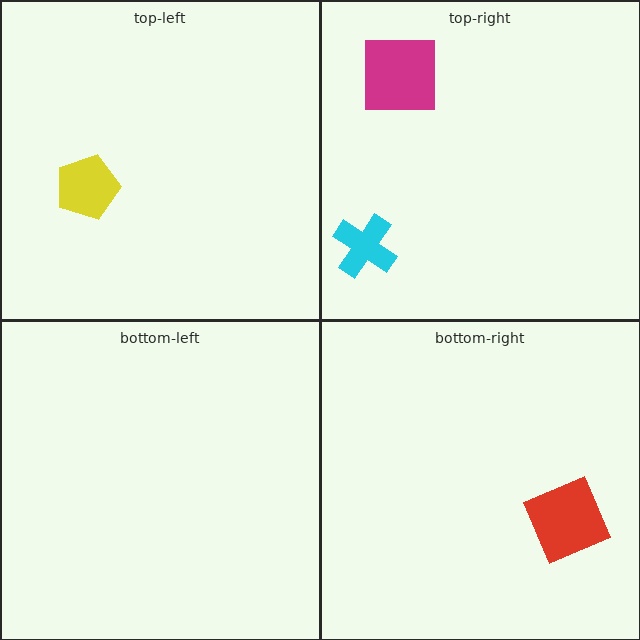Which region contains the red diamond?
The bottom-right region.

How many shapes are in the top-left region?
1.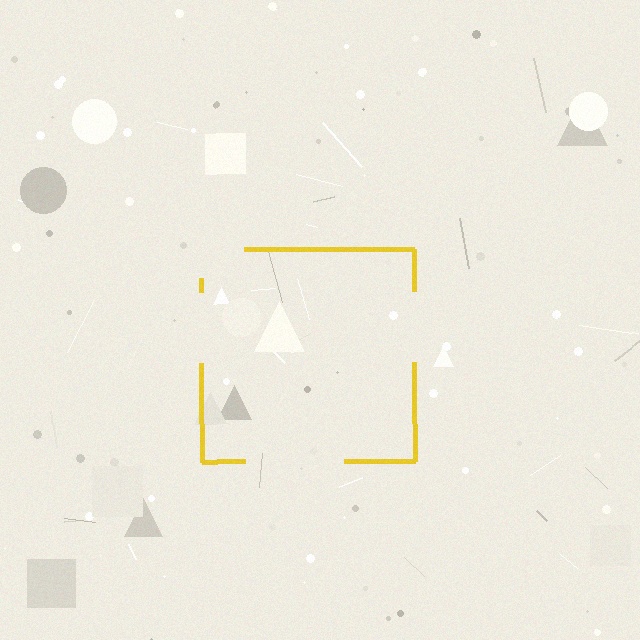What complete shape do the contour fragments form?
The contour fragments form a square.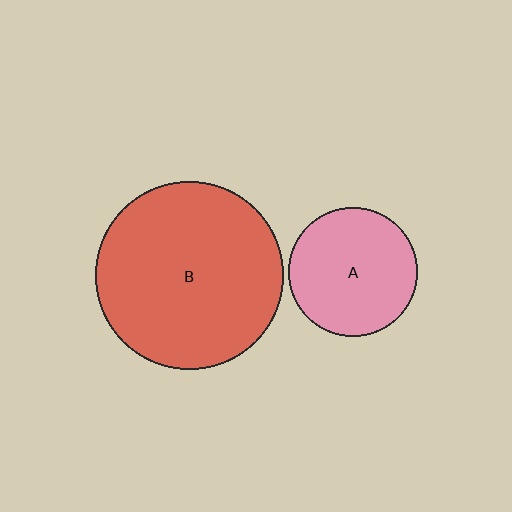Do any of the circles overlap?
No, none of the circles overlap.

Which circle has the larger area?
Circle B (red).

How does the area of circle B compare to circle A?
Approximately 2.1 times.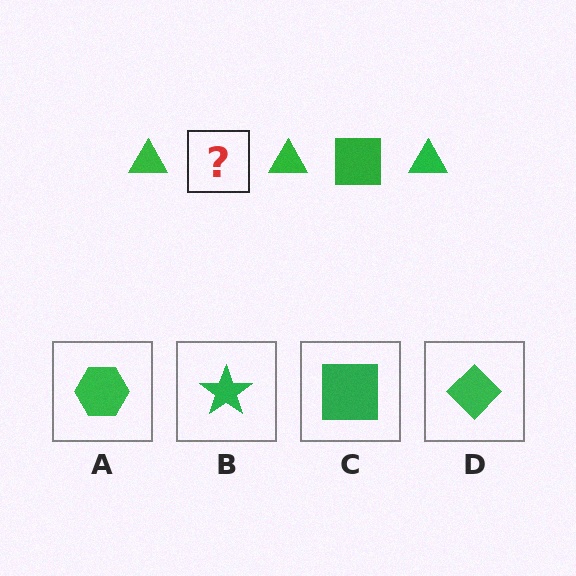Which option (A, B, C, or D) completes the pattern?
C.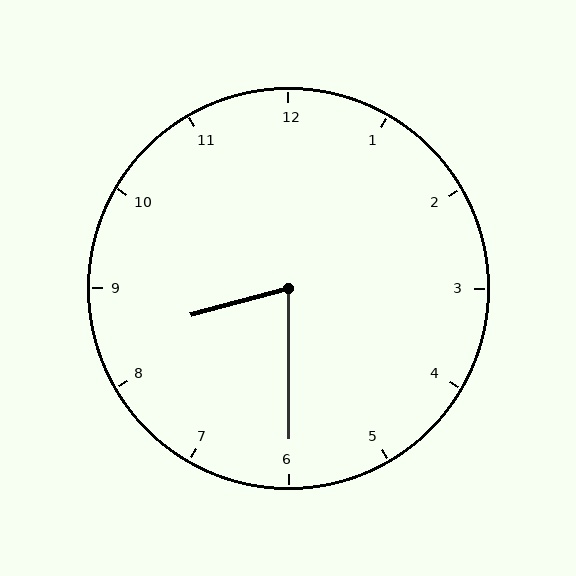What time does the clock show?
8:30.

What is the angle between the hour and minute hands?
Approximately 75 degrees.